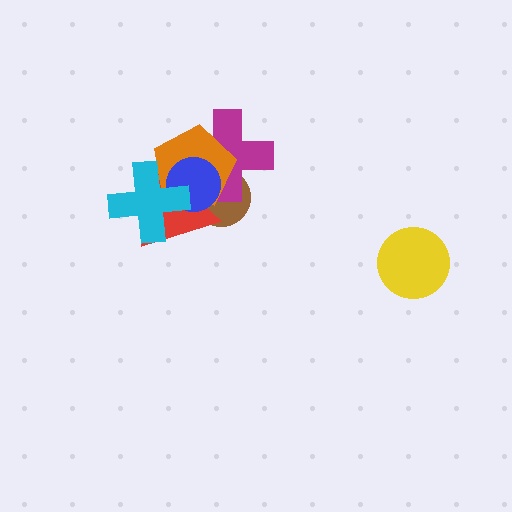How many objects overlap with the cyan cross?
3 objects overlap with the cyan cross.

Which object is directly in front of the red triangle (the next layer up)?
The magenta cross is directly in front of the red triangle.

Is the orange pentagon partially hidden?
Yes, it is partially covered by another shape.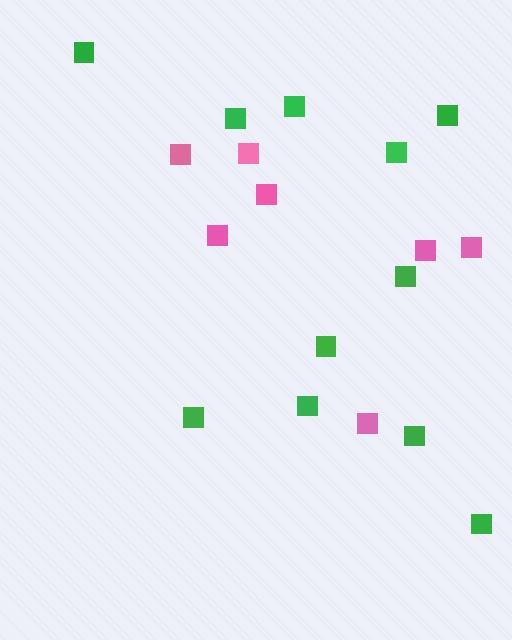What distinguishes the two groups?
There are 2 groups: one group of pink squares (7) and one group of green squares (11).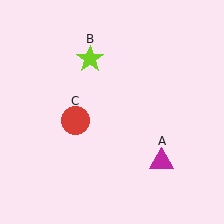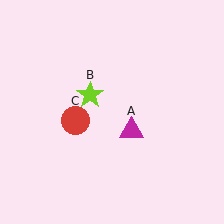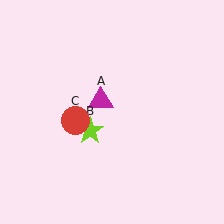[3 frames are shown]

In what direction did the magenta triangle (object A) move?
The magenta triangle (object A) moved up and to the left.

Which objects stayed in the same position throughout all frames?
Red circle (object C) remained stationary.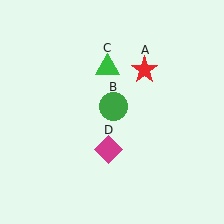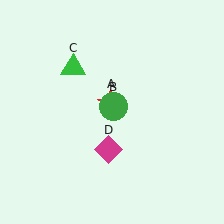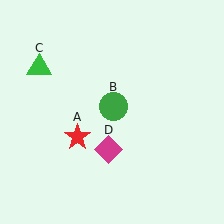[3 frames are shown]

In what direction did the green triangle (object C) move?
The green triangle (object C) moved left.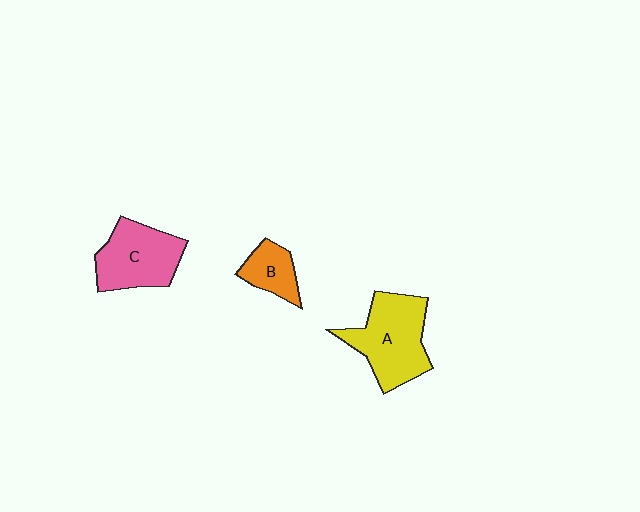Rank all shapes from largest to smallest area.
From largest to smallest: A (yellow), C (pink), B (orange).